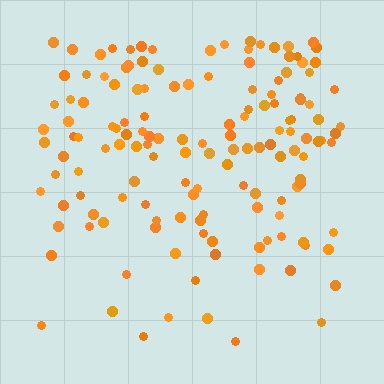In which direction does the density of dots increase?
From bottom to top, with the top side densest.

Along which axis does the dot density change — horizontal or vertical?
Vertical.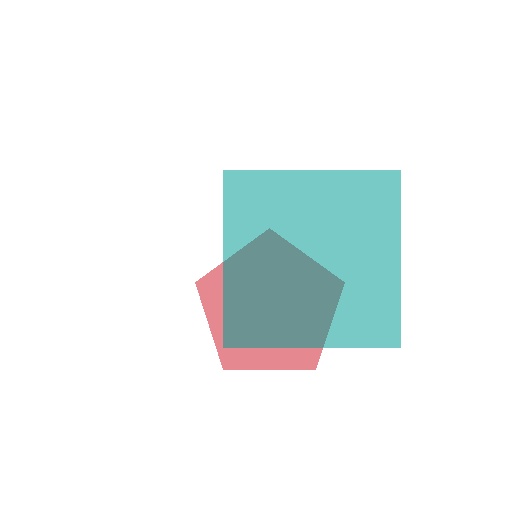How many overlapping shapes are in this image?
There are 2 overlapping shapes in the image.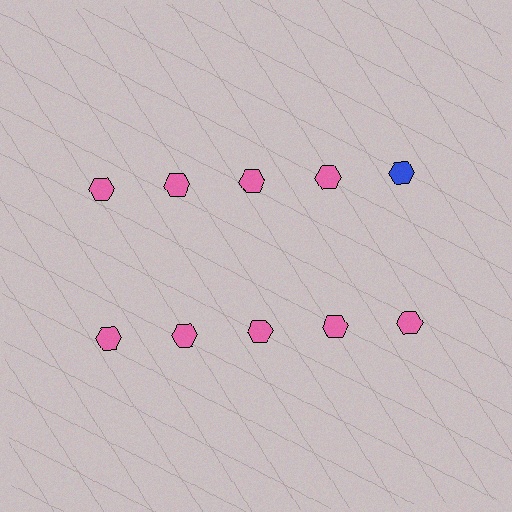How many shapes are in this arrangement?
There are 10 shapes arranged in a grid pattern.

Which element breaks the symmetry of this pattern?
The blue hexagon in the top row, rightmost column breaks the symmetry. All other shapes are pink hexagons.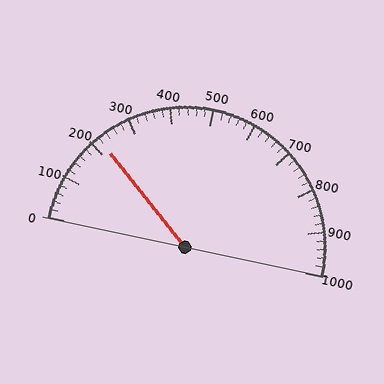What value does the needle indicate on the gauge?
The needle indicates approximately 220.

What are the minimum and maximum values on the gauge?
The gauge ranges from 0 to 1000.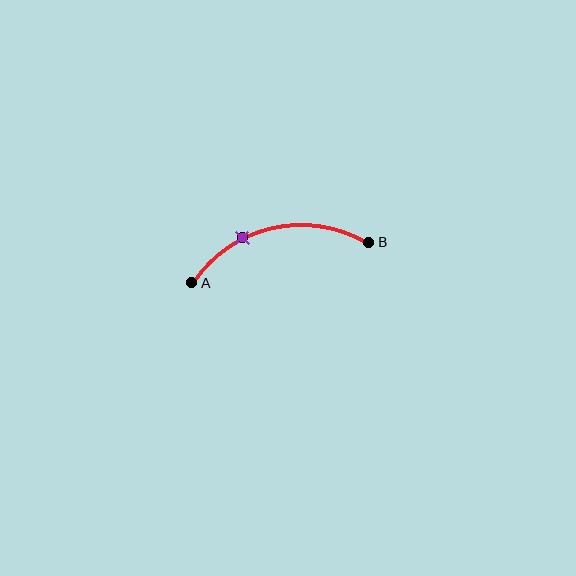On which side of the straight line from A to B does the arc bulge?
The arc bulges above the straight line connecting A and B.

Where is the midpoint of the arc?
The arc midpoint is the point on the curve farthest from the straight line joining A and B. It sits above that line.